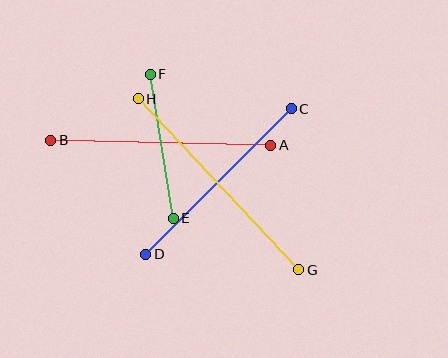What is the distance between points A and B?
The distance is approximately 220 pixels.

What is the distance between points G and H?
The distance is approximately 234 pixels.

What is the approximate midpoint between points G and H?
The midpoint is at approximately (219, 184) pixels.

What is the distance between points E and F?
The distance is approximately 146 pixels.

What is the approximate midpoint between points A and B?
The midpoint is at approximately (161, 143) pixels.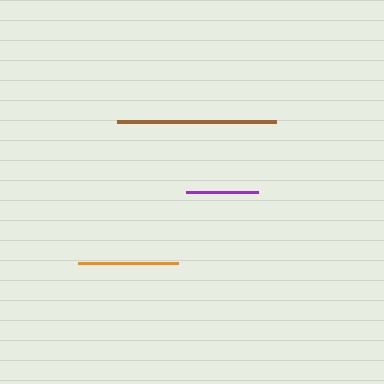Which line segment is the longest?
The brown line is the longest at approximately 159 pixels.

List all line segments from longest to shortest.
From longest to shortest: brown, orange, purple.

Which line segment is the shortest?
The purple line is the shortest at approximately 72 pixels.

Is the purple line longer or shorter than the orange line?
The orange line is longer than the purple line.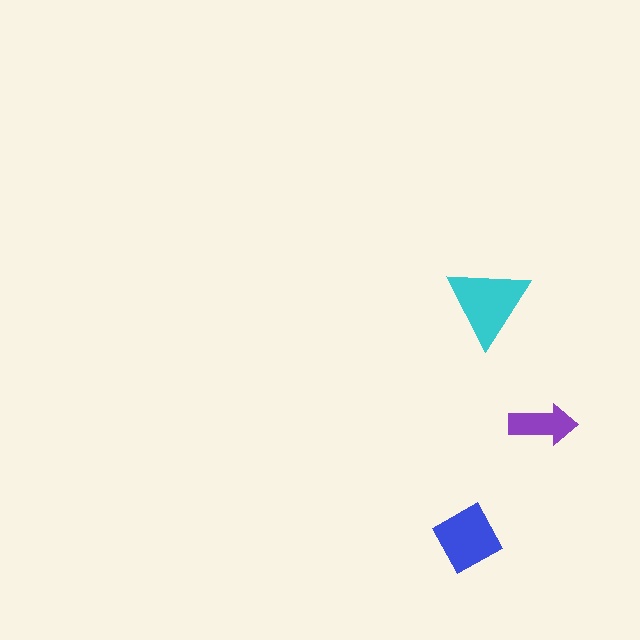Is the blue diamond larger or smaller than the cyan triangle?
Smaller.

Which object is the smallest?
The purple arrow.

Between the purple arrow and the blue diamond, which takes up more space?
The blue diamond.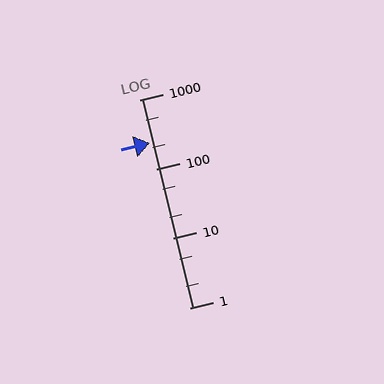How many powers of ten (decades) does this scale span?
The scale spans 3 decades, from 1 to 1000.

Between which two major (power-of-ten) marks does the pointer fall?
The pointer is between 100 and 1000.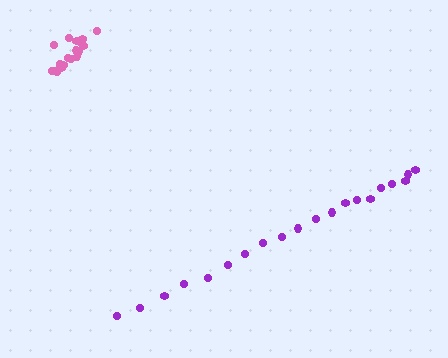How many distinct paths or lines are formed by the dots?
There are 2 distinct paths.